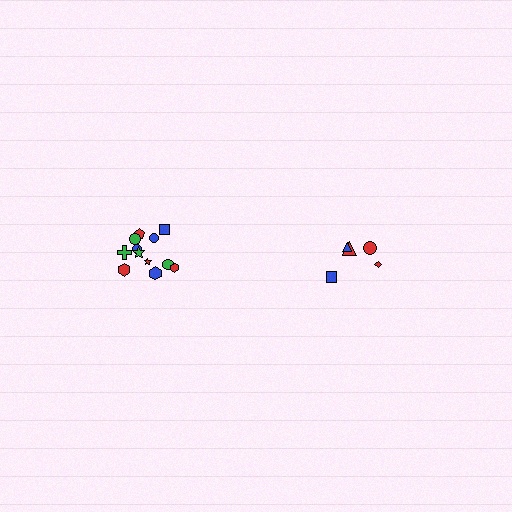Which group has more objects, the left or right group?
The left group.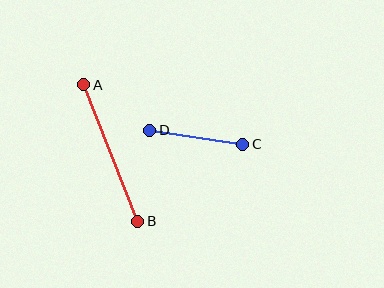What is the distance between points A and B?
The distance is approximately 147 pixels.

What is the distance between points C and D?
The distance is approximately 94 pixels.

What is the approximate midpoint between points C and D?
The midpoint is at approximately (196, 137) pixels.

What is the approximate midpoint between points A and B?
The midpoint is at approximately (111, 153) pixels.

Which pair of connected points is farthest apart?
Points A and B are farthest apart.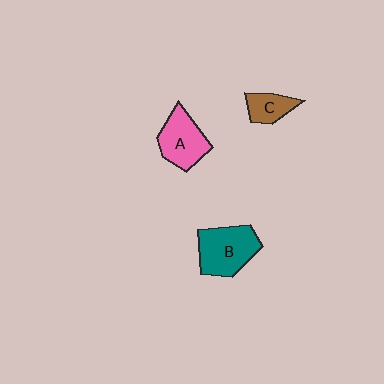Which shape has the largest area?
Shape B (teal).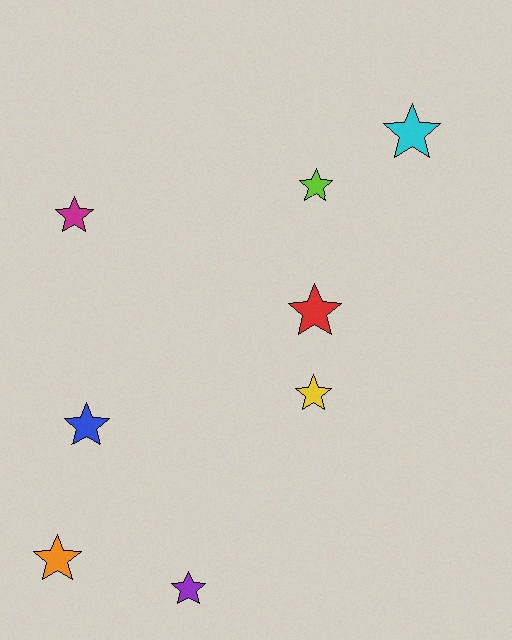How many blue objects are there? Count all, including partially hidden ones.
There is 1 blue object.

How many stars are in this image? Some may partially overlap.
There are 8 stars.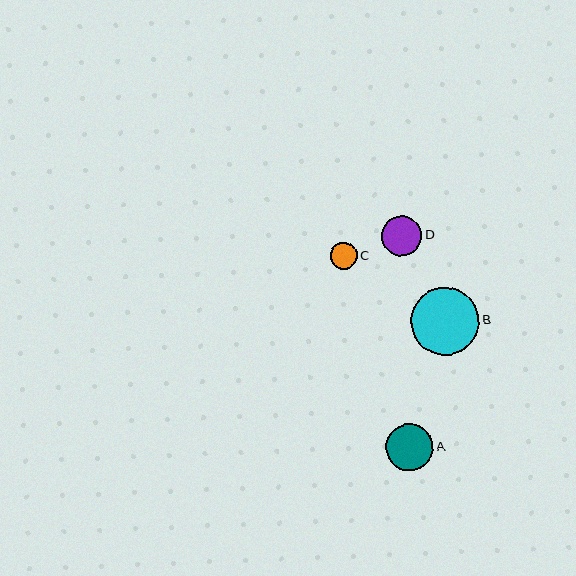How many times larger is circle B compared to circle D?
Circle B is approximately 1.7 times the size of circle D.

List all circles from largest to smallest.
From largest to smallest: B, A, D, C.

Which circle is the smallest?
Circle C is the smallest with a size of approximately 27 pixels.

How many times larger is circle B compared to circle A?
Circle B is approximately 1.5 times the size of circle A.